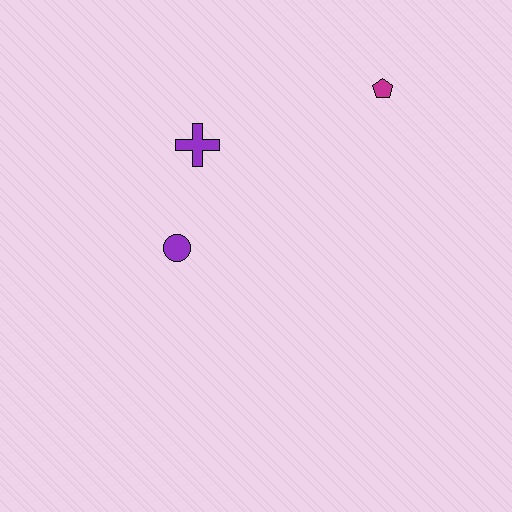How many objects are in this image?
There are 3 objects.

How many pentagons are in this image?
There is 1 pentagon.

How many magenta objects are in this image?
There is 1 magenta object.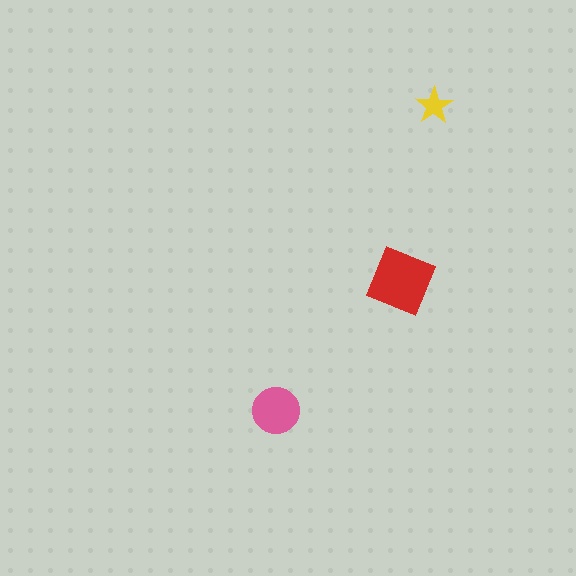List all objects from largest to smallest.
The red square, the pink circle, the yellow star.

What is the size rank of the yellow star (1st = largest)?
3rd.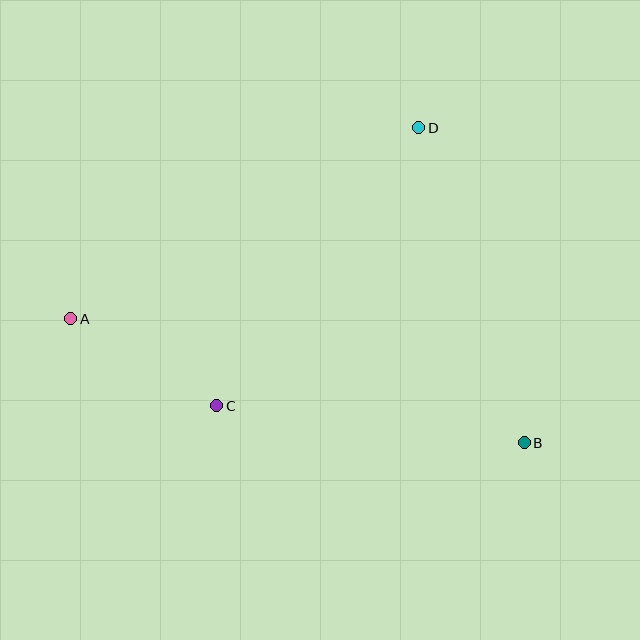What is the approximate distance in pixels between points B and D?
The distance between B and D is approximately 333 pixels.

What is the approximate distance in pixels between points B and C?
The distance between B and C is approximately 310 pixels.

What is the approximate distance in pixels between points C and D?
The distance between C and D is approximately 344 pixels.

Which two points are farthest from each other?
Points A and B are farthest from each other.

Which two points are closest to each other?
Points A and C are closest to each other.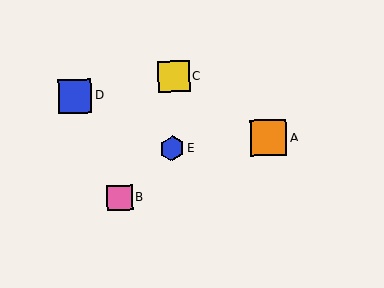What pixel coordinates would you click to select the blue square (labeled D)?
Click at (75, 96) to select the blue square D.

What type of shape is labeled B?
Shape B is a pink square.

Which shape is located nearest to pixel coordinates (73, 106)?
The blue square (labeled D) at (75, 96) is nearest to that location.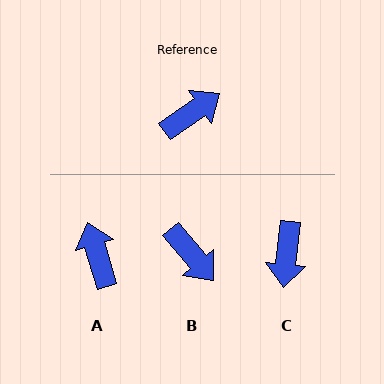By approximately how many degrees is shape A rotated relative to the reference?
Approximately 72 degrees counter-clockwise.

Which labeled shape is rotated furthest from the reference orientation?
C, about 131 degrees away.